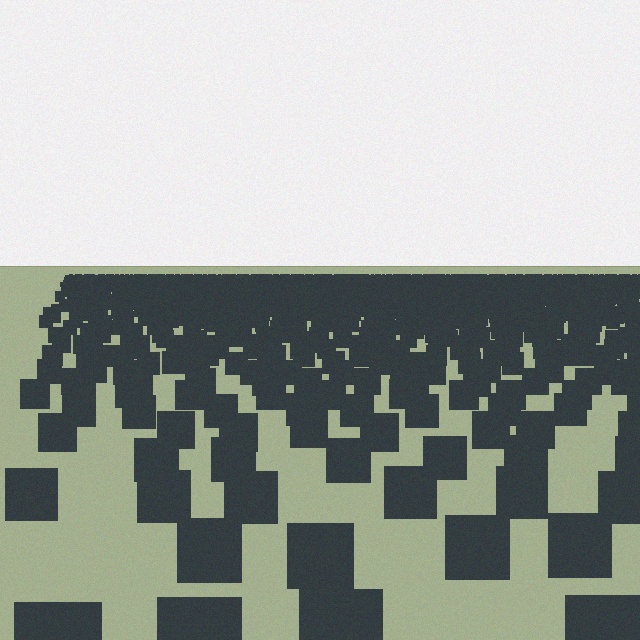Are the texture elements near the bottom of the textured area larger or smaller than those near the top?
Larger. Near the bottom, elements are closer to the viewer and appear at a bigger on-screen size.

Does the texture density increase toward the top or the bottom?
Density increases toward the top.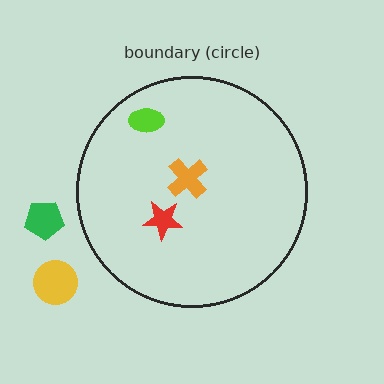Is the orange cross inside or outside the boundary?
Inside.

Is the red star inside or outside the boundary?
Inside.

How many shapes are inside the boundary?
3 inside, 2 outside.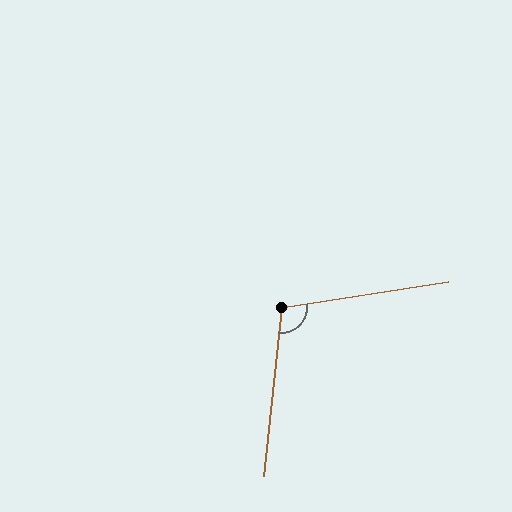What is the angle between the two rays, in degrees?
Approximately 105 degrees.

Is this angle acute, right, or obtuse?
It is obtuse.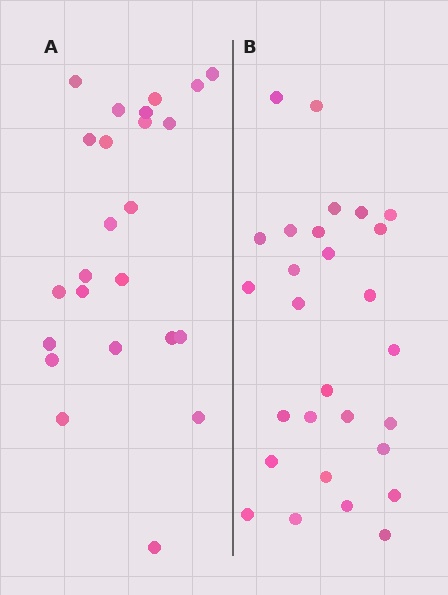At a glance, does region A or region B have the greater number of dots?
Region B (the right region) has more dots.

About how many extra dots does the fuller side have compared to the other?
Region B has about 4 more dots than region A.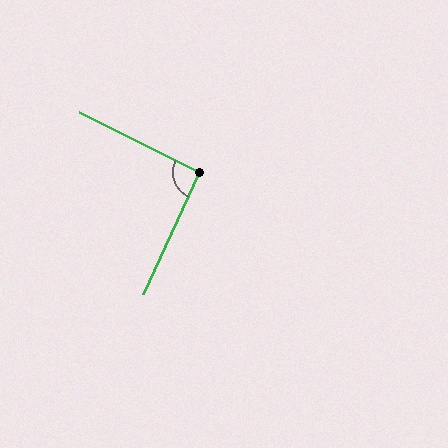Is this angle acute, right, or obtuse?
It is approximately a right angle.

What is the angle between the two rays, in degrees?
Approximately 92 degrees.